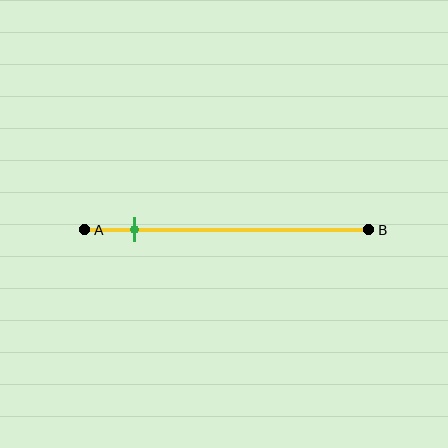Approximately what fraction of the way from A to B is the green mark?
The green mark is approximately 20% of the way from A to B.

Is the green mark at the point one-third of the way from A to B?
No, the mark is at about 20% from A, not at the 33% one-third point.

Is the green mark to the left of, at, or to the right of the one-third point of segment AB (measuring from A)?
The green mark is to the left of the one-third point of segment AB.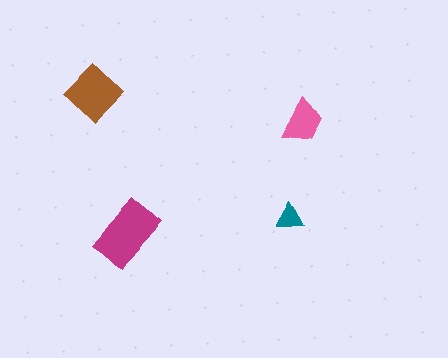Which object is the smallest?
The teal triangle.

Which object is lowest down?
The magenta rectangle is bottommost.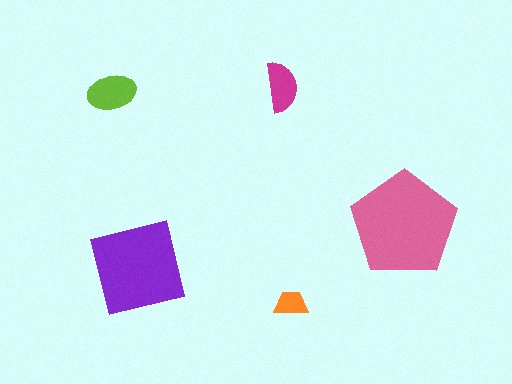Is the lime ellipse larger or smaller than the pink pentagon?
Smaller.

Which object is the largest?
The pink pentagon.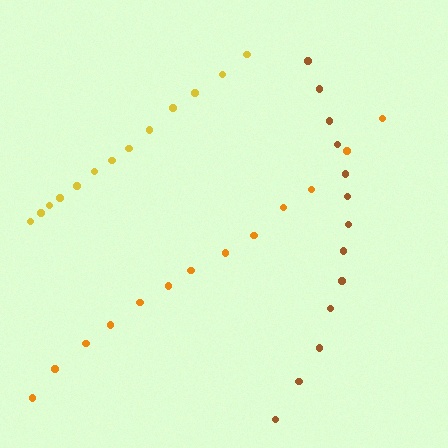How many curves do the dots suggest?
There are 3 distinct paths.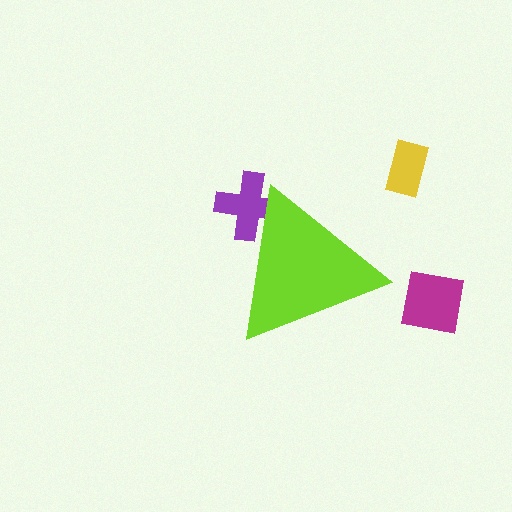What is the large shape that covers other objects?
A lime triangle.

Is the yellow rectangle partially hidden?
No, the yellow rectangle is fully visible.